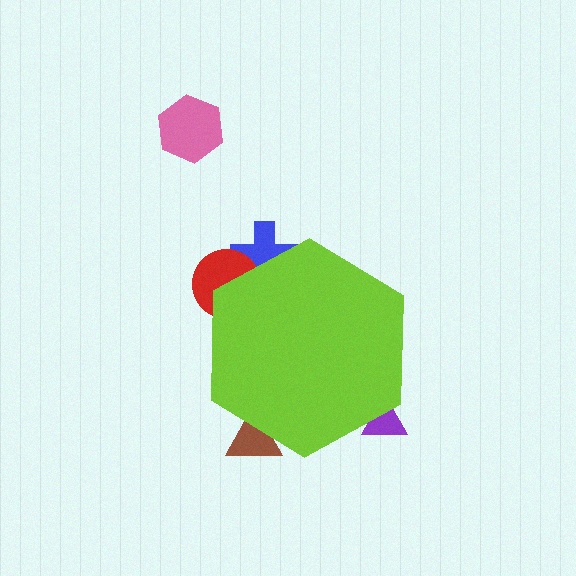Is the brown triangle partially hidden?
Yes, the brown triangle is partially hidden behind the lime hexagon.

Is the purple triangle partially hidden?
Yes, the purple triangle is partially hidden behind the lime hexagon.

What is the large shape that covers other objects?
A lime hexagon.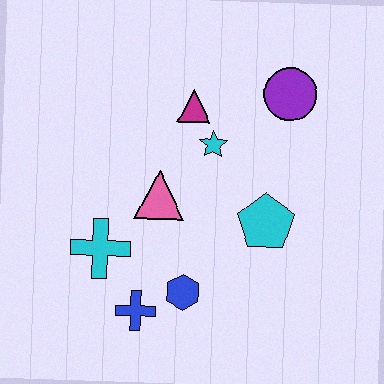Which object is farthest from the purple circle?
The blue cross is farthest from the purple circle.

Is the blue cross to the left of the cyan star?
Yes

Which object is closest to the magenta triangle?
The cyan star is closest to the magenta triangle.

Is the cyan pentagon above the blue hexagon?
Yes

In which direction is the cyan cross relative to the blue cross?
The cyan cross is above the blue cross.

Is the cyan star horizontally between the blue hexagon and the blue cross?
No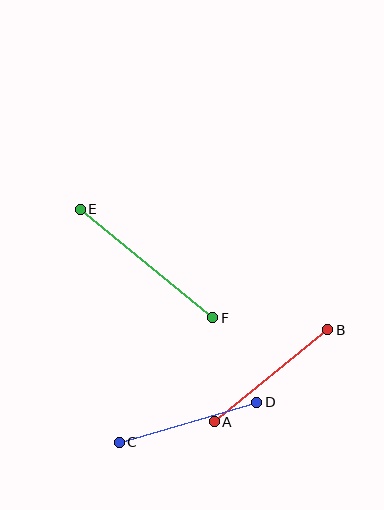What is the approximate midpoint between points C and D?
The midpoint is at approximately (188, 422) pixels.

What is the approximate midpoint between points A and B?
The midpoint is at approximately (271, 376) pixels.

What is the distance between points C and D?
The distance is approximately 143 pixels.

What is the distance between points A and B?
The distance is approximately 146 pixels.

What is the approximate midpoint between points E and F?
The midpoint is at approximately (147, 264) pixels.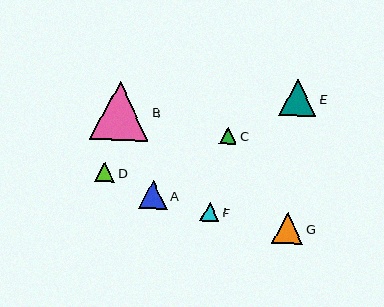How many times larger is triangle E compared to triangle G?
Triangle E is approximately 1.2 times the size of triangle G.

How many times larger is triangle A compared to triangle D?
Triangle A is approximately 1.4 times the size of triangle D.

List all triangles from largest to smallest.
From largest to smallest: B, E, G, A, D, F, C.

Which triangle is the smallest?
Triangle C is the smallest with a size of approximately 17 pixels.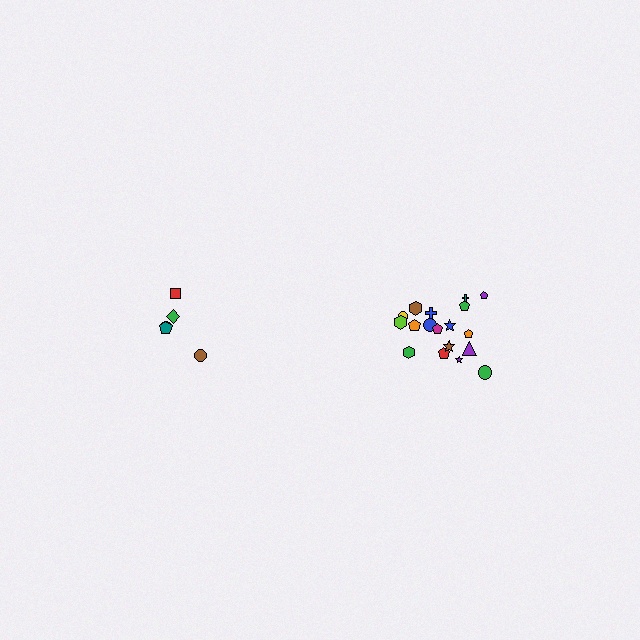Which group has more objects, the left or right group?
The right group.